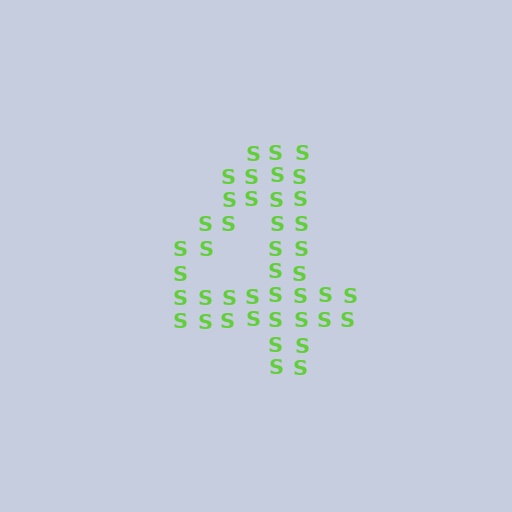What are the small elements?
The small elements are letter S's.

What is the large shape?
The large shape is the digit 4.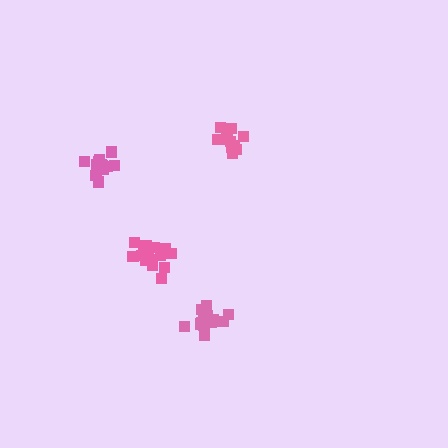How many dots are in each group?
Group 1: 17 dots, Group 2: 17 dots, Group 3: 14 dots, Group 4: 15 dots (63 total).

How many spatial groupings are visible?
There are 4 spatial groupings.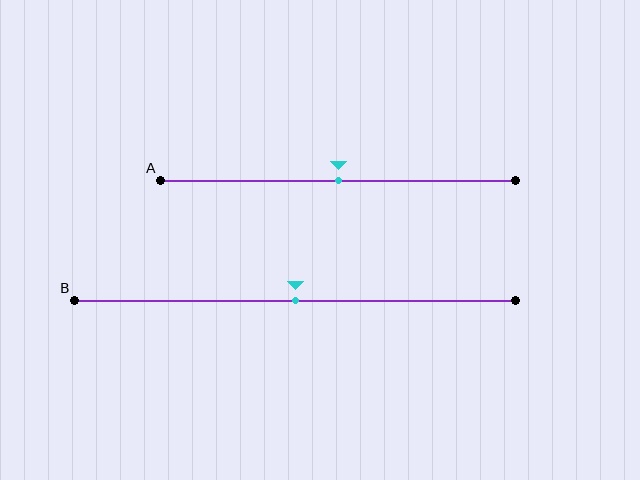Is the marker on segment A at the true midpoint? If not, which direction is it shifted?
Yes, the marker on segment A is at the true midpoint.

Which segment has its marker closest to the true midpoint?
Segment A has its marker closest to the true midpoint.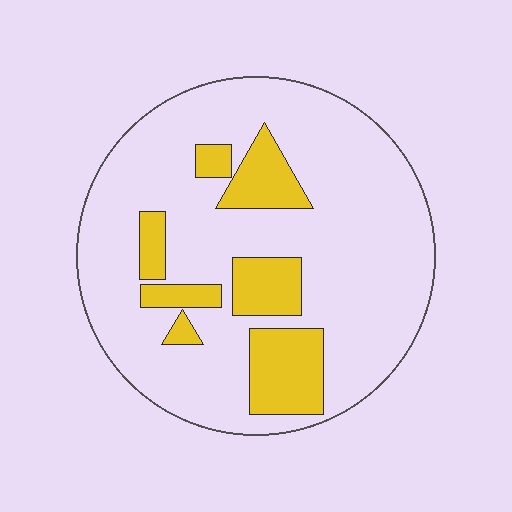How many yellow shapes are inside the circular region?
7.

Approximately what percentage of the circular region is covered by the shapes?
Approximately 20%.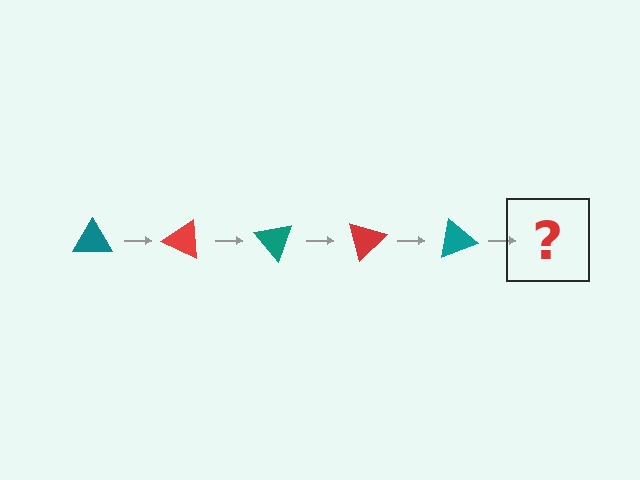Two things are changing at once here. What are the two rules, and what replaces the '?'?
The two rules are that it rotates 25 degrees each step and the color cycles through teal and red. The '?' should be a red triangle, rotated 125 degrees from the start.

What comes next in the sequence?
The next element should be a red triangle, rotated 125 degrees from the start.